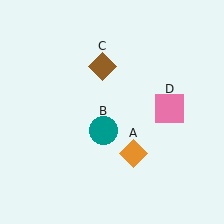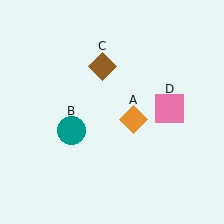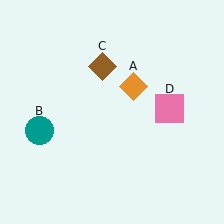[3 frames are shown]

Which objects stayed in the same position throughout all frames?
Brown diamond (object C) and pink square (object D) remained stationary.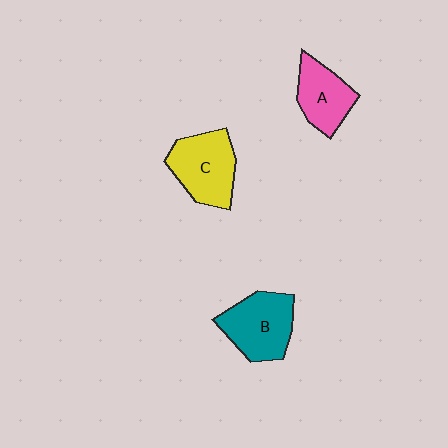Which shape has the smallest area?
Shape A (pink).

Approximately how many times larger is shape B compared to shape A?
Approximately 1.3 times.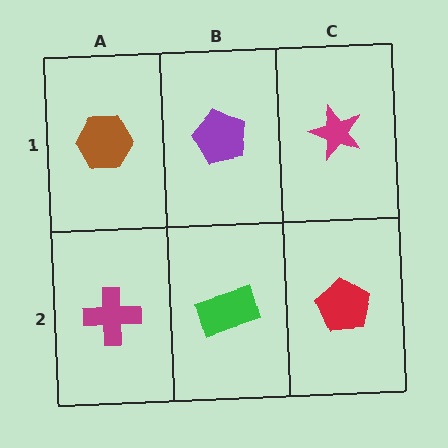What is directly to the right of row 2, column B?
A red pentagon.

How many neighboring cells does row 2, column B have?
3.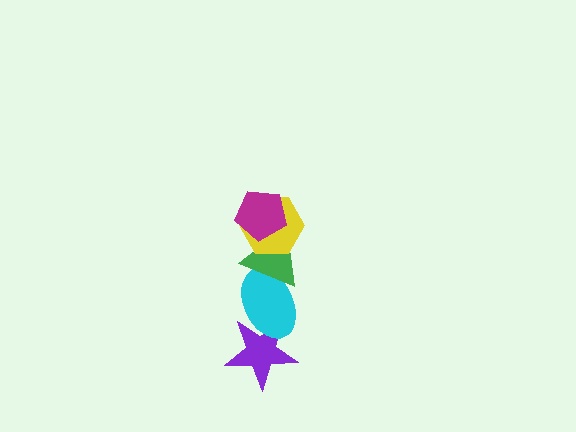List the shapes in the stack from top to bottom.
From top to bottom: the magenta pentagon, the yellow hexagon, the green triangle, the cyan ellipse, the purple star.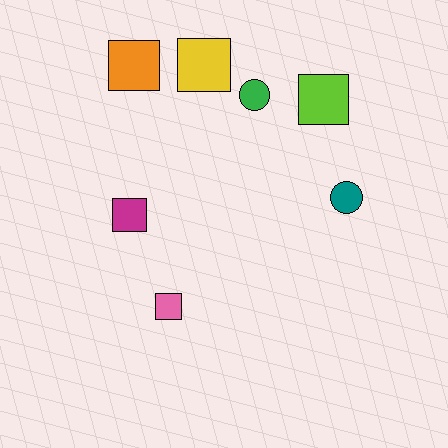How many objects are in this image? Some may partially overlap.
There are 7 objects.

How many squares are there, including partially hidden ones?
There are 5 squares.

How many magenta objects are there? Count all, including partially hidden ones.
There is 1 magenta object.